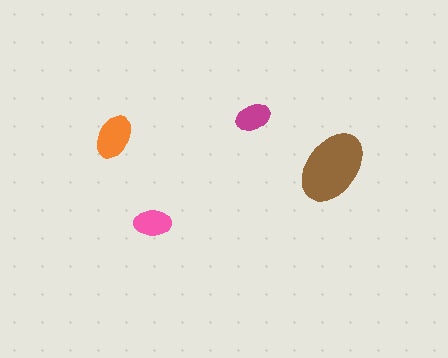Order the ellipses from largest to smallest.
the brown one, the orange one, the pink one, the magenta one.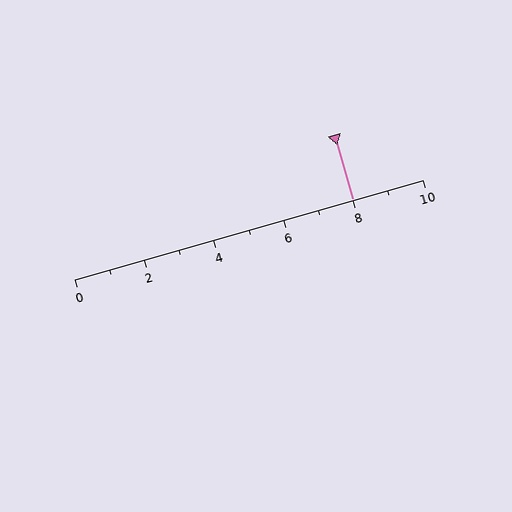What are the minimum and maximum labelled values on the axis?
The axis runs from 0 to 10.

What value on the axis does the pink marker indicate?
The marker indicates approximately 8.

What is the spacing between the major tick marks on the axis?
The major ticks are spaced 2 apart.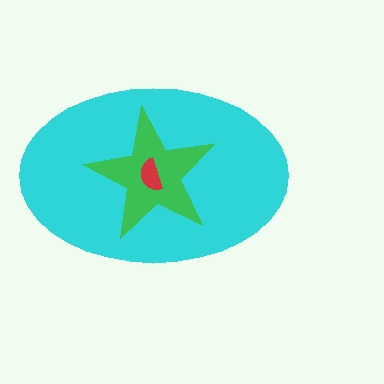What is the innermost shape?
The red semicircle.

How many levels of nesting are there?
3.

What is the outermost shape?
The cyan ellipse.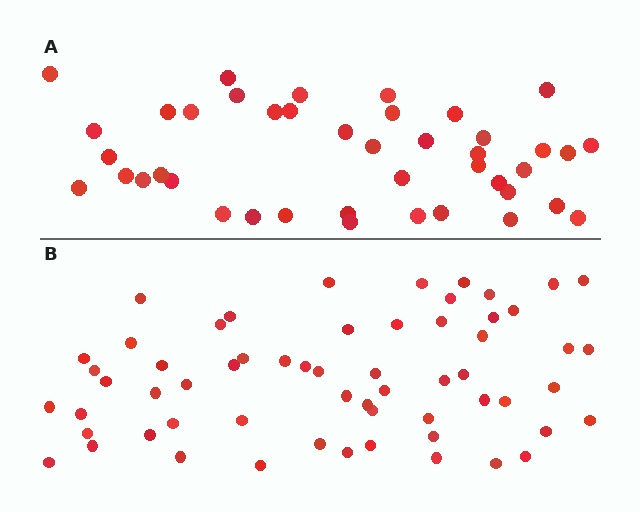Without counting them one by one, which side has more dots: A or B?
Region B (the bottom region) has more dots.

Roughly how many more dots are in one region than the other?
Region B has approximately 20 more dots than region A.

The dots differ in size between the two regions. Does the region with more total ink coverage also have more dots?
No. Region A has more total ink coverage because its dots are larger, but region B actually contains more individual dots. Total area can be misleading — the number of items is what matters here.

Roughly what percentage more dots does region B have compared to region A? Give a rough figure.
About 45% more.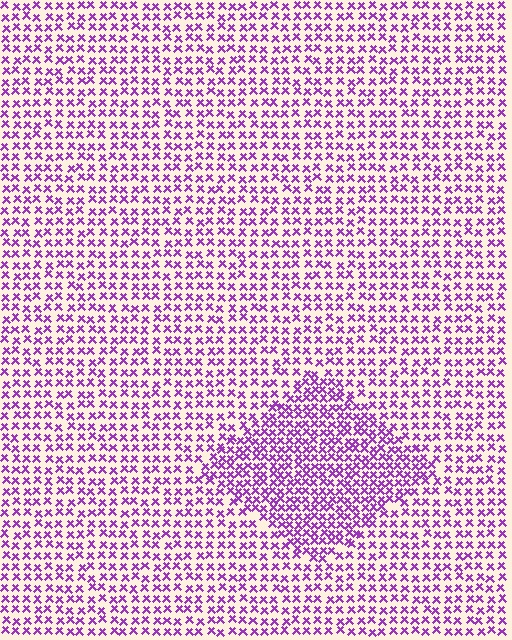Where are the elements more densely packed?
The elements are more densely packed inside the diamond boundary.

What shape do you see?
I see a diamond.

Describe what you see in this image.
The image contains small purple elements arranged at two different densities. A diamond-shaped region is visible where the elements are more densely packed than the surrounding area.